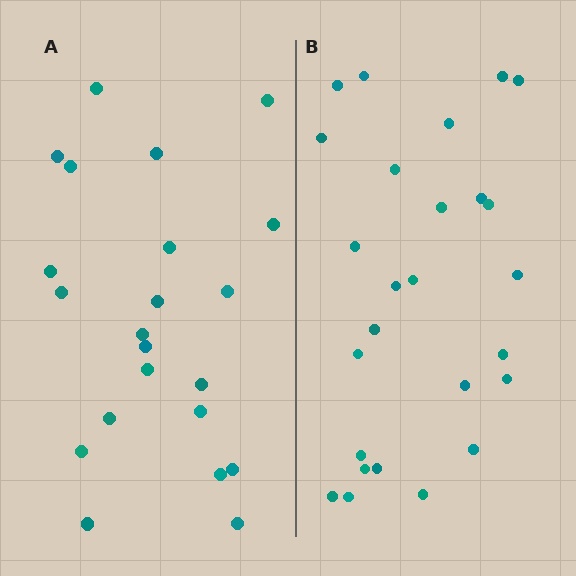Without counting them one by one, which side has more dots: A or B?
Region B (the right region) has more dots.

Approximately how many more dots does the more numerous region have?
Region B has about 4 more dots than region A.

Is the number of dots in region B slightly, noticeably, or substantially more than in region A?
Region B has only slightly more — the two regions are fairly close. The ratio is roughly 1.2 to 1.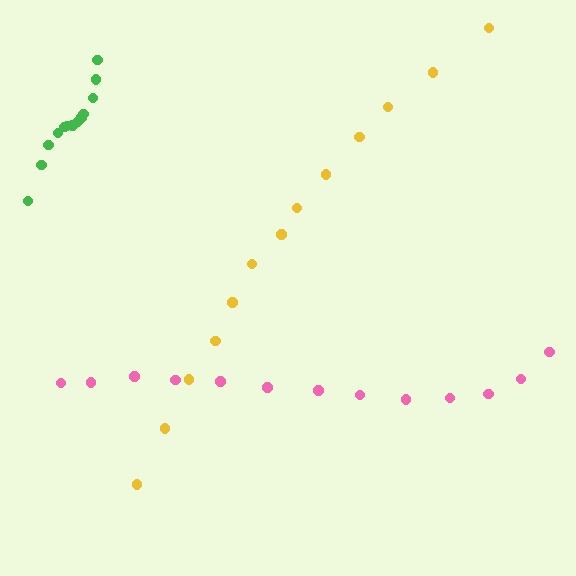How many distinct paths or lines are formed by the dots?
There are 3 distinct paths.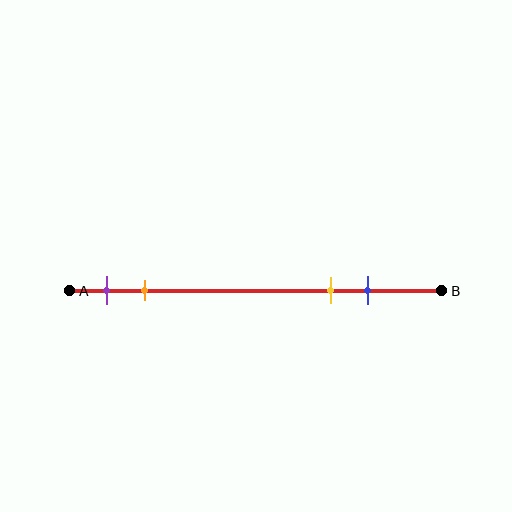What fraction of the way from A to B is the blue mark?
The blue mark is approximately 80% (0.8) of the way from A to B.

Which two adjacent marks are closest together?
The purple and orange marks are the closest adjacent pair.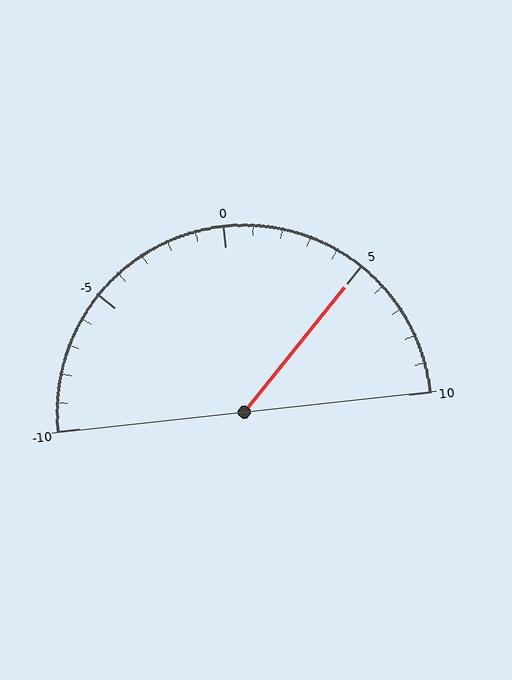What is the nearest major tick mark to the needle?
The nearest major tick mark is 5.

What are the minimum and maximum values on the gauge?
The gauge ranges from -10 to 10.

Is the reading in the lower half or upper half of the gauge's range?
The reading is in the upper half of the range (-10 to 10).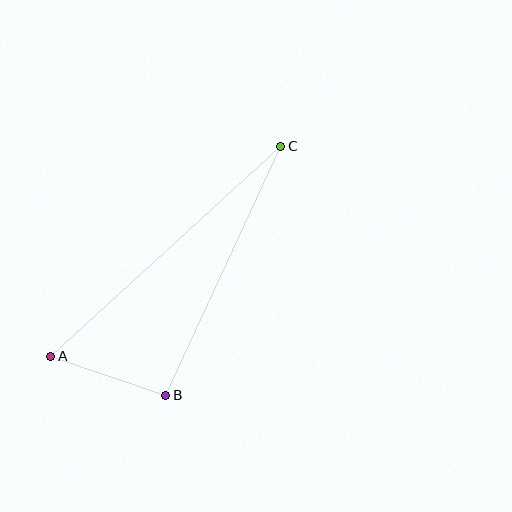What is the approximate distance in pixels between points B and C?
The distance between B and C is approximately 274 pixels.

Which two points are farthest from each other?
Points A and C are farthest from each other.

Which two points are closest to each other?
Points A and B are closest to each other.